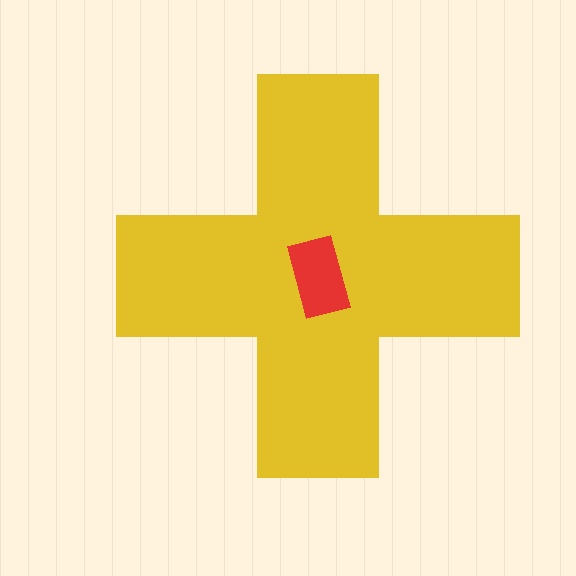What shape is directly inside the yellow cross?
The red rectangle.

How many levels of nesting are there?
2.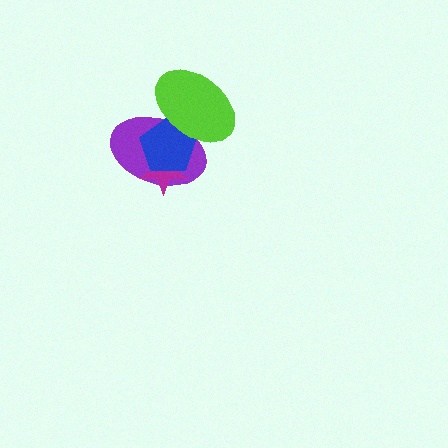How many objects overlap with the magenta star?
2 objects overlap with the magenta star.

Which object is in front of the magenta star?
The blue pentagon is in front of the magenta star.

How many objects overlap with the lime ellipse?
2 objects overlap with the lime ellipse.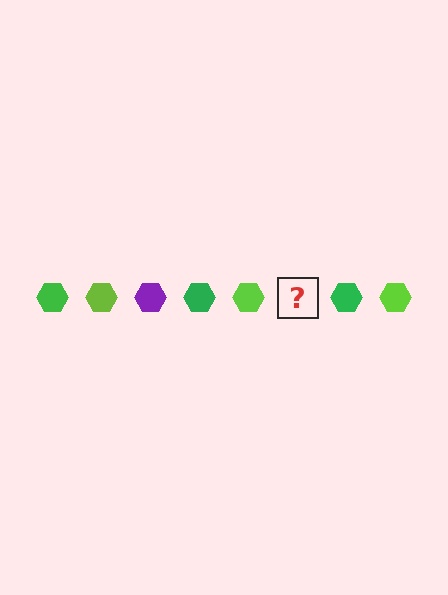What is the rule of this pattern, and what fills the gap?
The rule is that the pattern cycles through green, lime, purple hexagons. The gap should be filled with a purple hexagon.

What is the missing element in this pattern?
The missing element is a purple hexagon.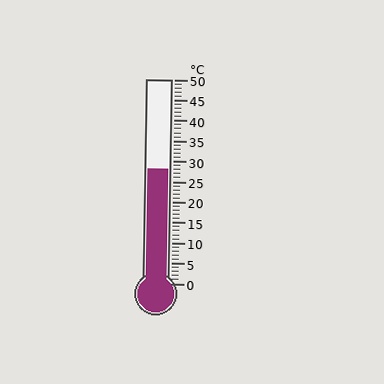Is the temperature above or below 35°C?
The temperature is below 35°C.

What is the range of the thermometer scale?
The thermometer scale ranges from 0°C to 50°C.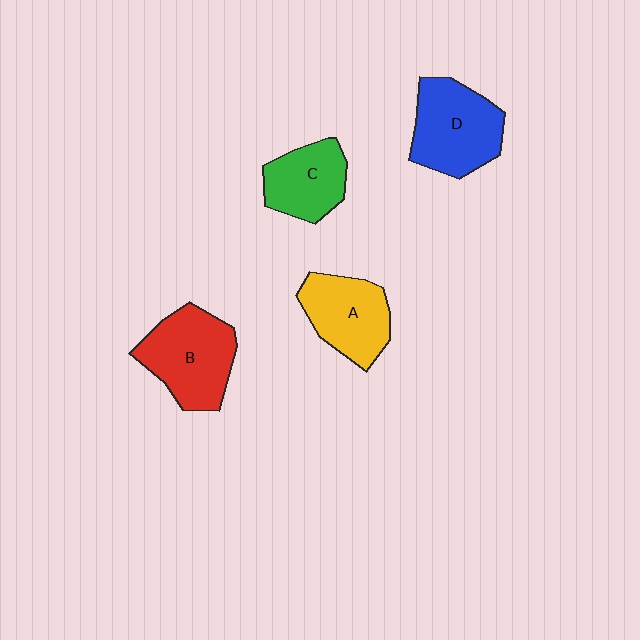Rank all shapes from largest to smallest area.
From largest to smallest: B (red), D (blue), A (yellow), C (green).